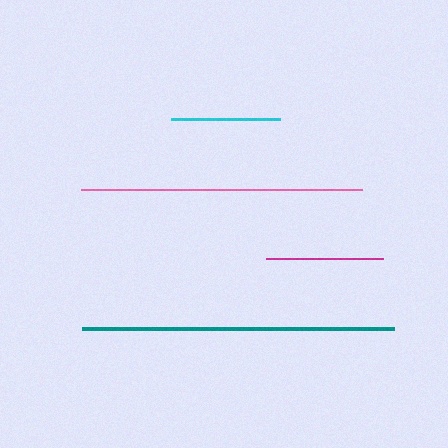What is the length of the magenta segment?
The magenta segment is approximately 117 pixels long.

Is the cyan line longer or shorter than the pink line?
The pink line is longer than the cyan line.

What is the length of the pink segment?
The pink segment is approximately 281 pixels long.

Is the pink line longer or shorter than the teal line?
The teal line is longer than the pink line.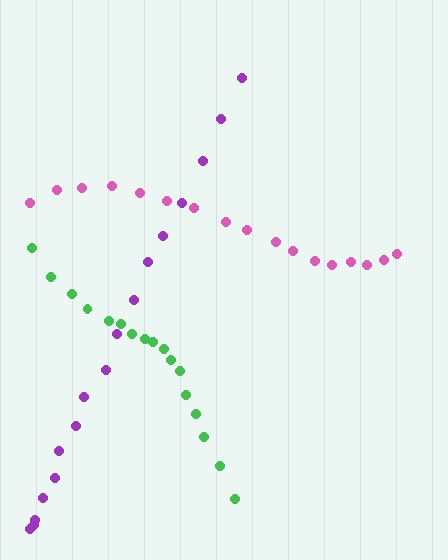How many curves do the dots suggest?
There are 3 distinct paths.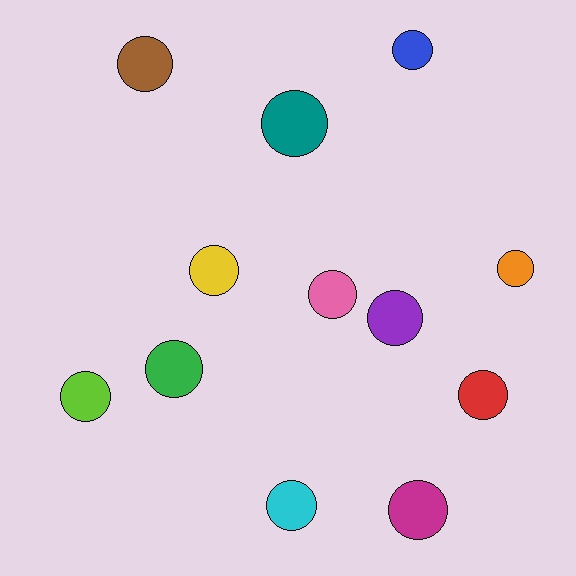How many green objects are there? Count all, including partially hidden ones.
There is 1 green object.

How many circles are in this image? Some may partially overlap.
There are 12 circles.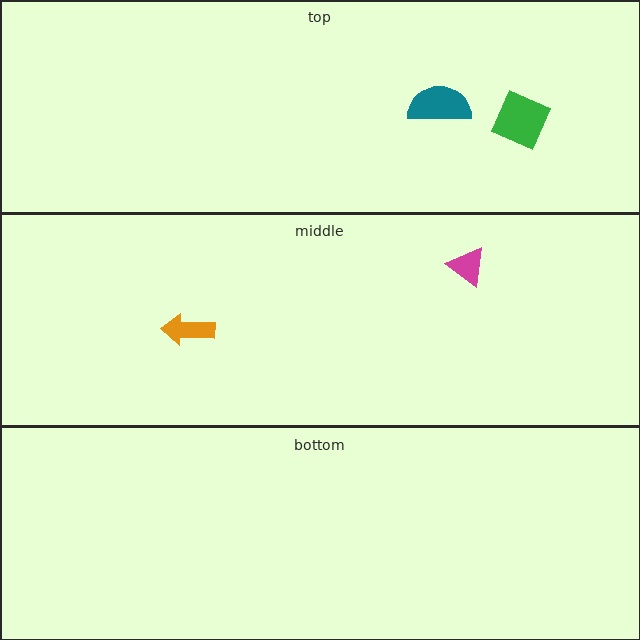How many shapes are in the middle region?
2.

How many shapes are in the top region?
2.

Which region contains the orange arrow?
The middle region.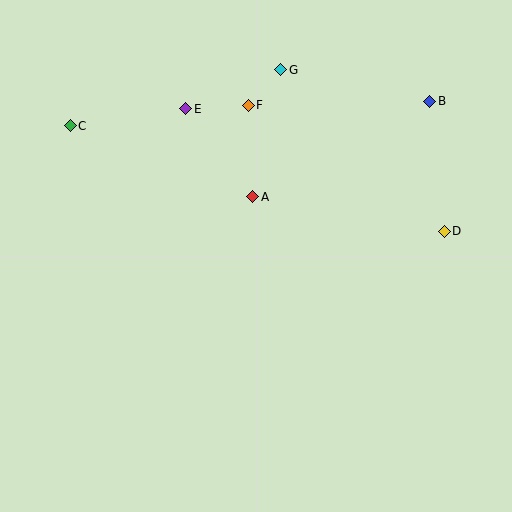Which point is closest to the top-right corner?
Point B is closest to the top-right corner.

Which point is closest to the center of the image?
Point A at (253, 197) is closest to the center.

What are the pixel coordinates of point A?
Point A is at (253, 197).